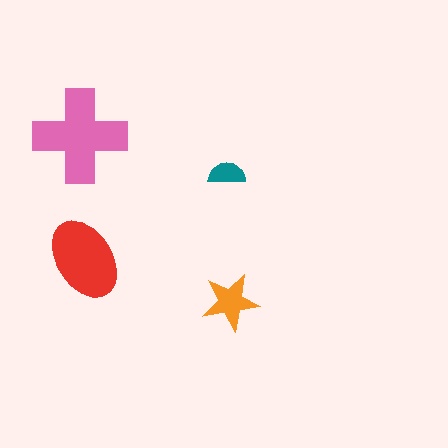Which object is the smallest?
The teal semicircle.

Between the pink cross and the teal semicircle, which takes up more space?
The pink cross.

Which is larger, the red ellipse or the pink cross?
The pink cross.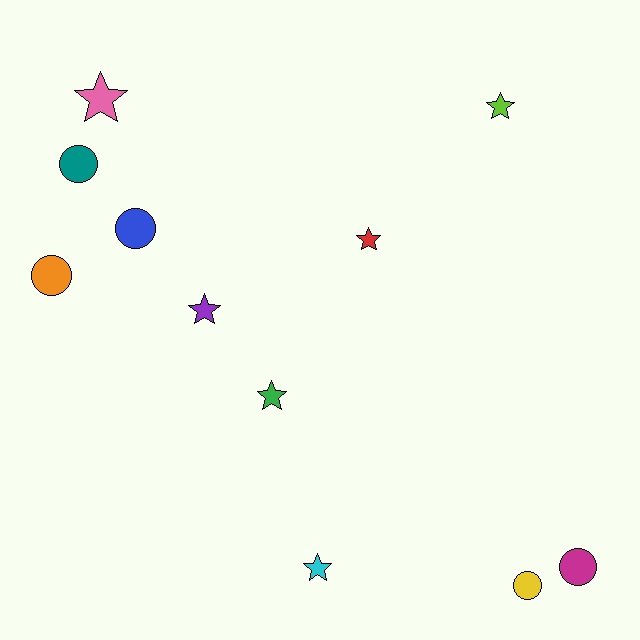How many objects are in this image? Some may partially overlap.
There are 11 objects.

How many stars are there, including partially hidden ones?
There are 6 stars.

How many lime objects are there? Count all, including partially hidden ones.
There is 1 lime object.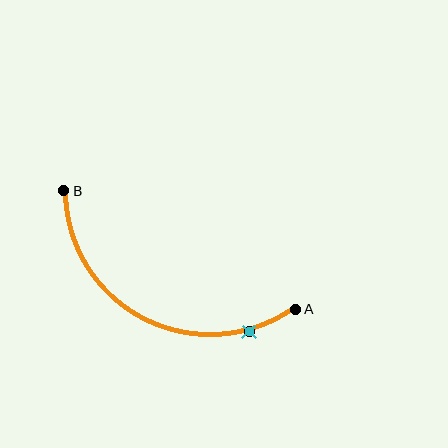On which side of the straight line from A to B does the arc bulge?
The arc bulges below the straight line connecting A and B.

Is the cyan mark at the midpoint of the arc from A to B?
No. The cyan mark lies on the arc but is closer to endpoint A. The arc midpoint would be at the point on the curve equidistant along the arc from both A and B.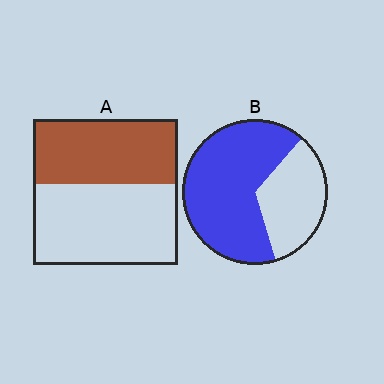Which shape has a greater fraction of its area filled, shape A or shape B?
Shape B.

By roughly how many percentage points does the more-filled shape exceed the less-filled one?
By roughly 20 percentage points (B over A).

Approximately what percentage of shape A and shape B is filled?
A is approximately 45% and B is approximately 65%.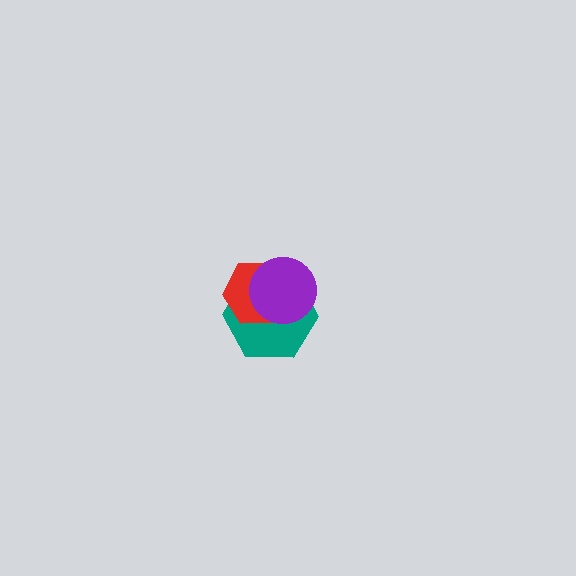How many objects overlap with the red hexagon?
2 objects overlap with the red hexagon.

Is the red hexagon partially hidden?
Yes, it is partially covered by another shape.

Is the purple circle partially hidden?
No, no other shape covers it.